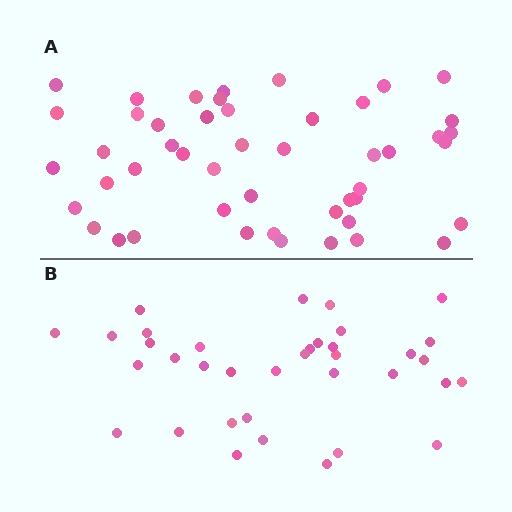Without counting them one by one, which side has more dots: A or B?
Region A (the top region) has more dots.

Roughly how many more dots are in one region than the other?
Region A has roughly 12 or so more dots than region B.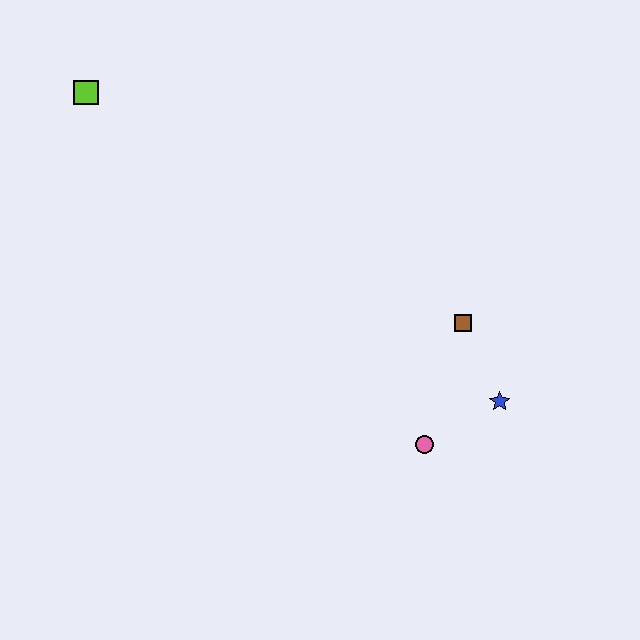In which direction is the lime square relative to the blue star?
The lime square is to the left of the blue star.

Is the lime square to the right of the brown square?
No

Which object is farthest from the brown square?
The lime square is farthest from the brown square.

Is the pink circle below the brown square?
Yes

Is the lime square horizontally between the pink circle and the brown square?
No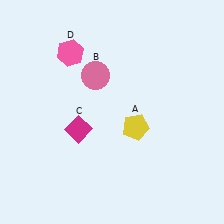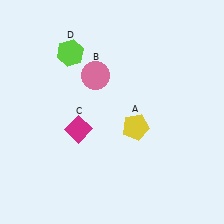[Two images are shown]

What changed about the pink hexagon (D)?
In Image 1, D is pink. In Image 2, it changed to lime.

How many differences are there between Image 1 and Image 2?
There is 1 difference between the two images.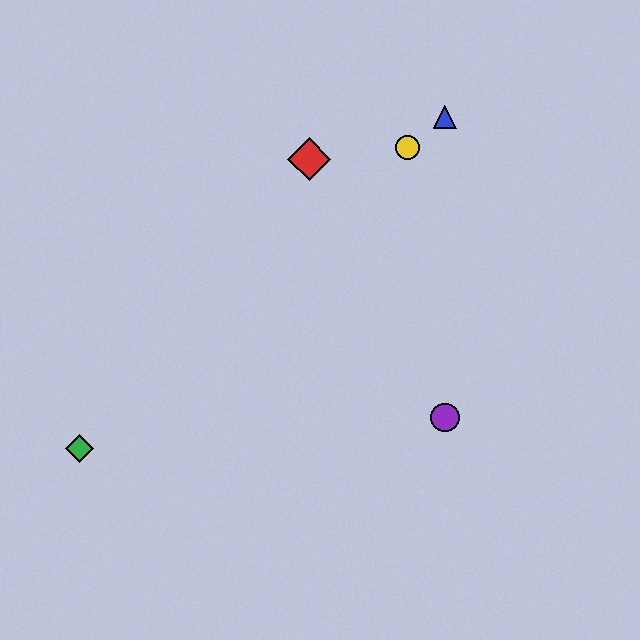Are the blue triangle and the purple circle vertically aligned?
Yes, both are at x≈445.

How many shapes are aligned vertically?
2 shapes (the blue triangle, the purple circle) are aligned vertically.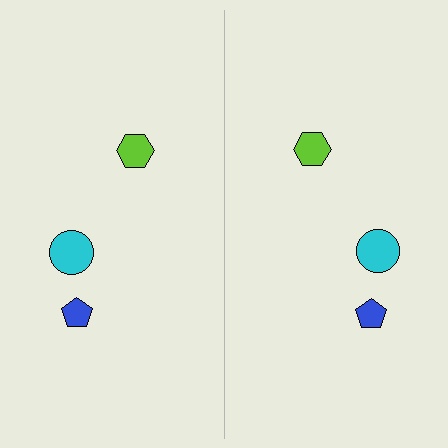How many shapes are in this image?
There are 6 shapes in this image.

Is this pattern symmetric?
Yes, this pattern has bilateral (reflection) symmetry.